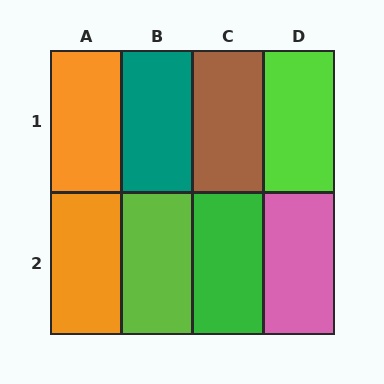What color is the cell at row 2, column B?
Lime.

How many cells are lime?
2 cells are lime.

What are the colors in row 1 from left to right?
Orange, teal, brown, lime.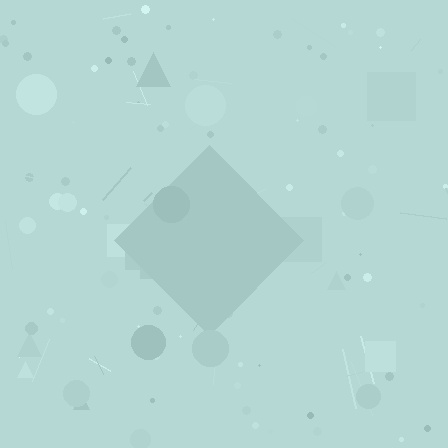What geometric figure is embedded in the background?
A diamond is embedded in the background.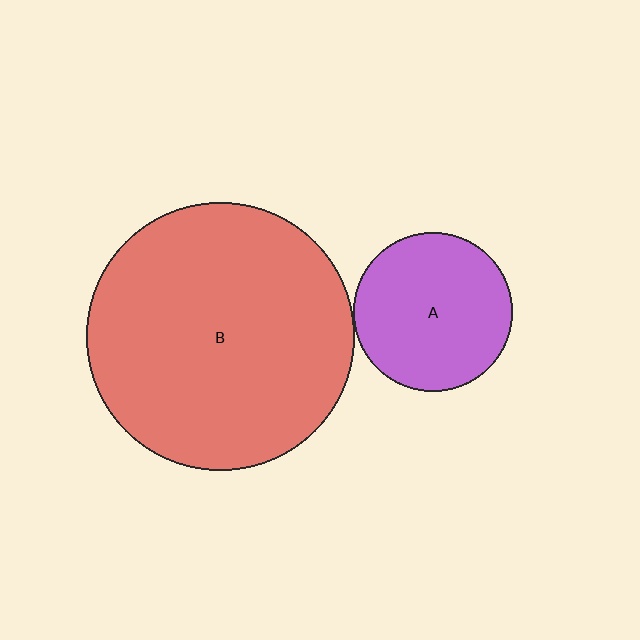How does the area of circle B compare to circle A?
Approximately 2.8 times.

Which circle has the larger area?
Circle B (red).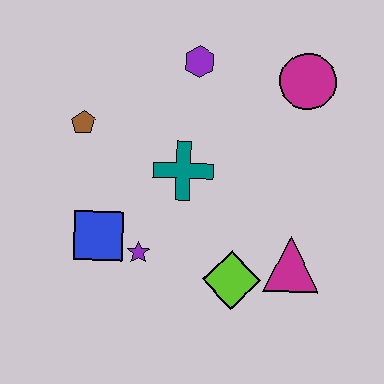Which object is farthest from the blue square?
The magenta circle is farthest from the blue square.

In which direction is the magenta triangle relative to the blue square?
The magenta triangle is to the right of the blue square.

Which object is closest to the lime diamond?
The magenta triangle is closest to the lime diamond.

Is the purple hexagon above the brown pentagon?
Yes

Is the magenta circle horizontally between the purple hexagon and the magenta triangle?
No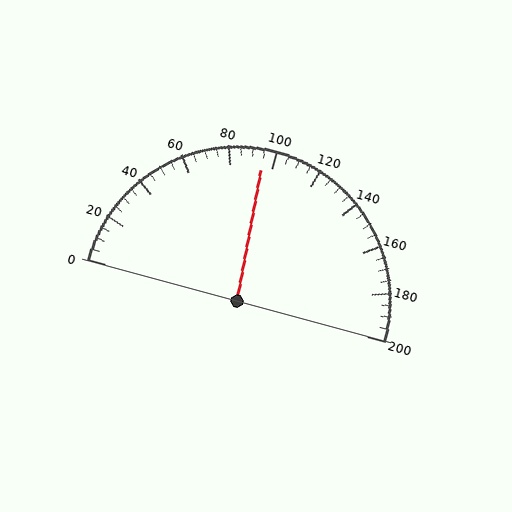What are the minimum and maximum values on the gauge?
The gauge ranges from 0 to 200.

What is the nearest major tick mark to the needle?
The nearest major tick mark is 100.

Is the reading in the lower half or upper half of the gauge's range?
The reading is in the lower half of the range (0 to 200).